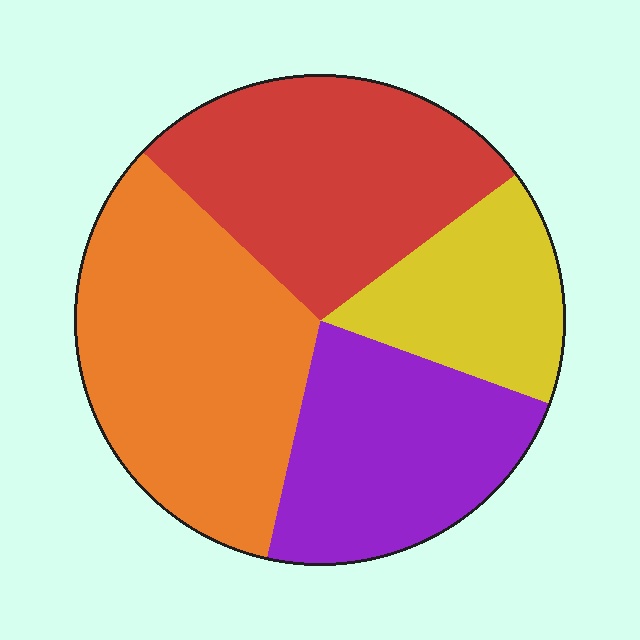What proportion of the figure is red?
Red takes up about one quarter (1/4) of the figure.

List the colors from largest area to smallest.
From largest to smallest: orange, red, purple, yellow.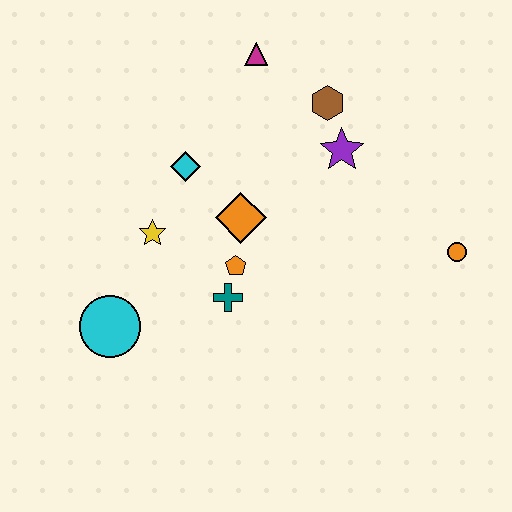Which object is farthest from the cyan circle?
The orange circle is farthest from the cyan circle.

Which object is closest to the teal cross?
The orange pentagon is closest to the teal cross.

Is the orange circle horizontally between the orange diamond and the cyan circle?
No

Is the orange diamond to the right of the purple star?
No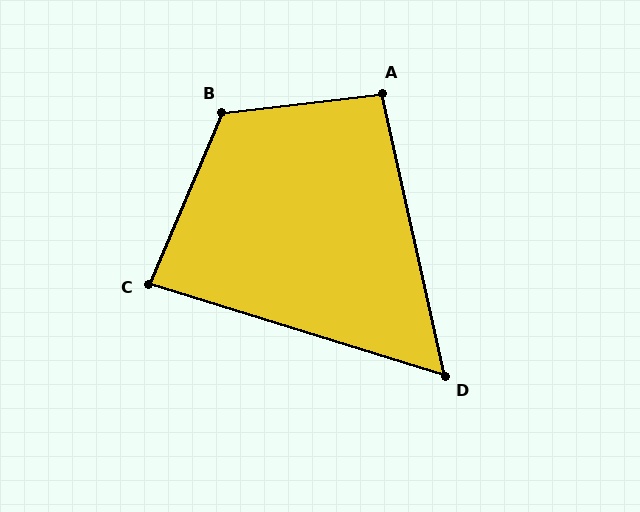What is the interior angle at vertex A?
Approximately 96 degrees (obtuse).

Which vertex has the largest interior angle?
B, at approximately 120 degrees.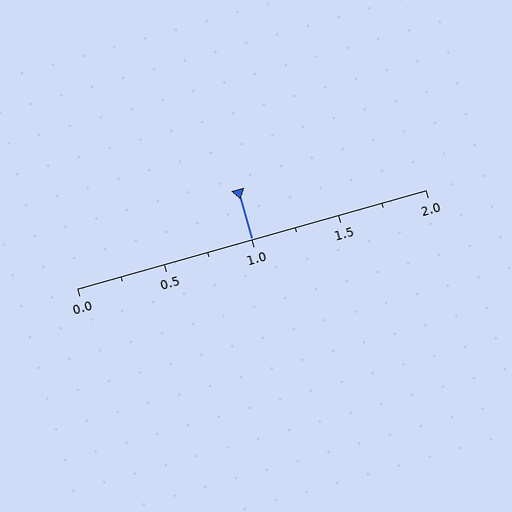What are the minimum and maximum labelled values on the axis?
The axis runs from 0.0 to 2.0.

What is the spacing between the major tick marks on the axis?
The major ticks are spaced 0.5 apart.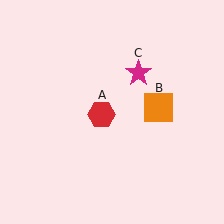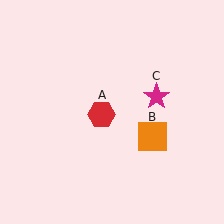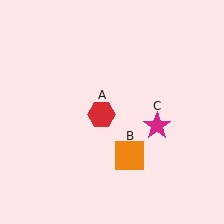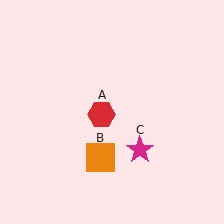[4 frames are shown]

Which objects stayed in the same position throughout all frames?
Red hexagon (object A) remained stationary.